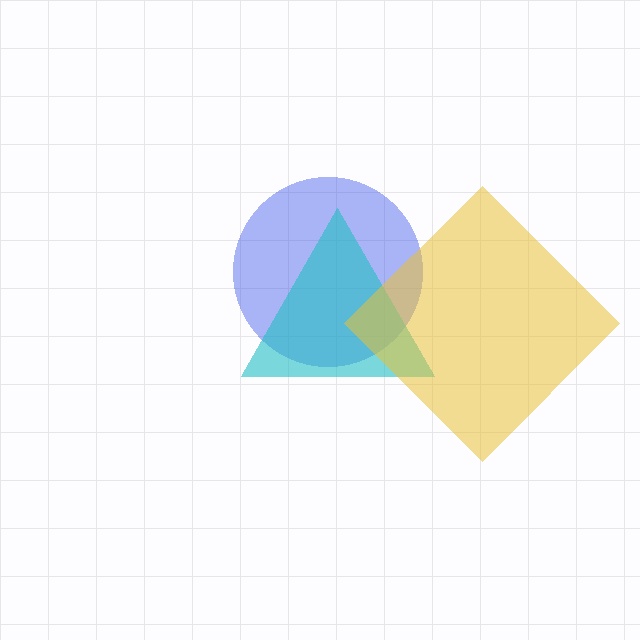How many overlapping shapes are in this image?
There are 3 overlapping shapes in the image.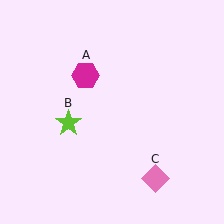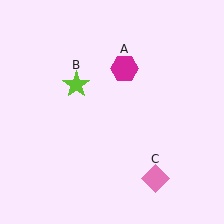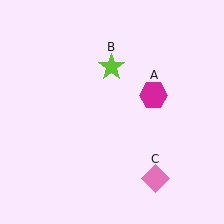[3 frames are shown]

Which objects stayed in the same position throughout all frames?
Pink diamond (object C) remained stationary.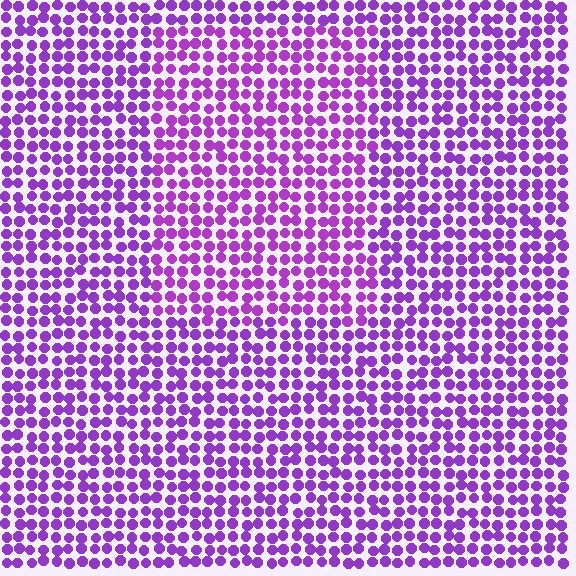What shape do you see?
I see a rectangle.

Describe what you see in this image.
The image is filled with small purple elements in a uniform arrangement. A rectangle-shaped region is visible where the elements are tinted to a slightly different hue, forming a subtle color boundary.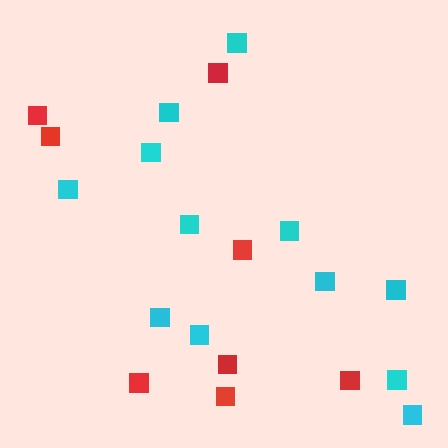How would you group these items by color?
There are 2 groups: one group of cyan squares (12) and one group of red squares (8).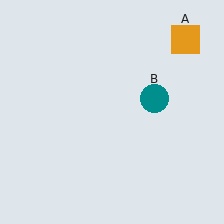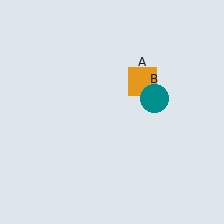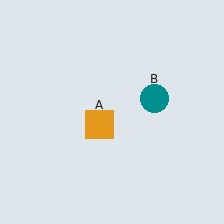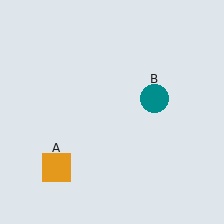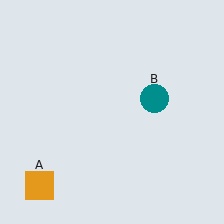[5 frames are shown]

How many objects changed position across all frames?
1 object changed position: orange square (object A).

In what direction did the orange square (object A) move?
The orange square (object A) moved down and to the left.